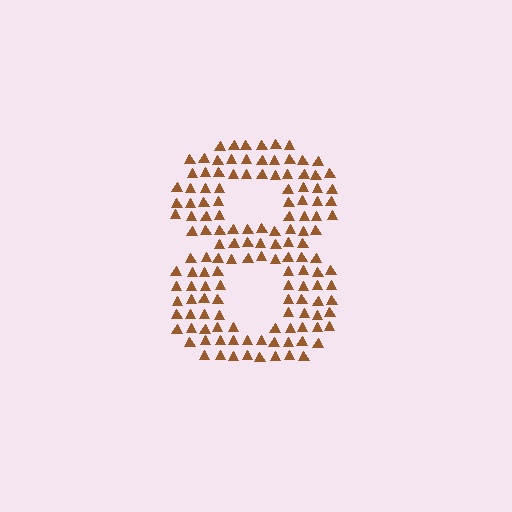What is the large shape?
The large shape is the digit 8.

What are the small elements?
The small elements are triangles.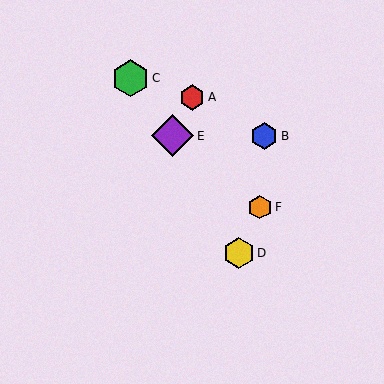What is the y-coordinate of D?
Object D is at y≈253.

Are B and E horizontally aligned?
Yes, both are at y≈136.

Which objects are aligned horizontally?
Objects B, E are aligned horizontally.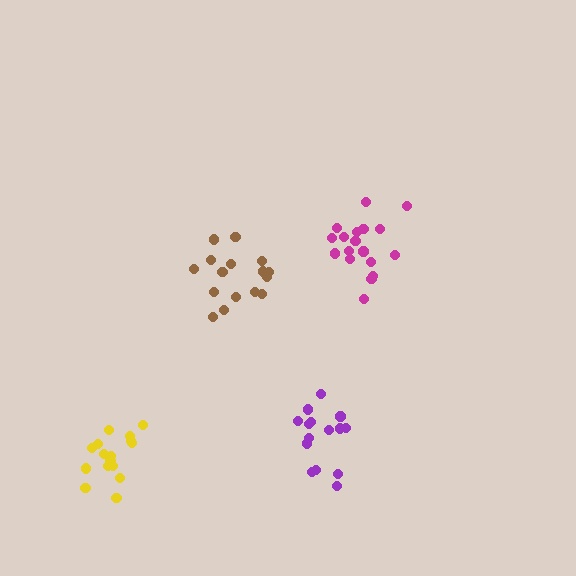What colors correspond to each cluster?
The clusters are colored: magenta, brown, yellow, purple.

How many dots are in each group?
Group 1: 18 dots, Group 2: 16 dots, Group 3: 17 dots, Group 4: 15 dots (66 total).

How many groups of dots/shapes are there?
There are 4 groups.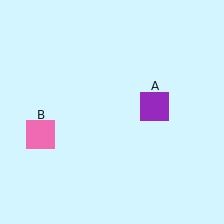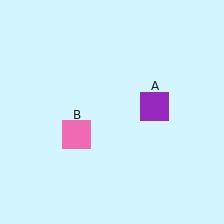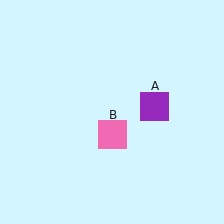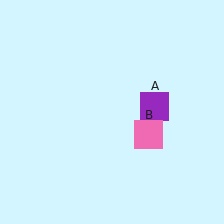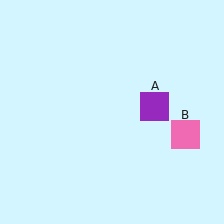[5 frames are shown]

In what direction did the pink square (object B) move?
The pink square (object B) moved right.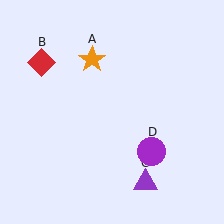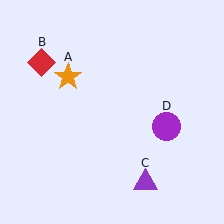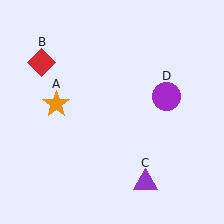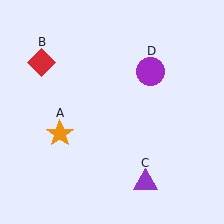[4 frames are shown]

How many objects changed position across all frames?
2 objects changed position: orange star (object A), purple circle (object D).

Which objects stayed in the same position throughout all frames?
Red diamond (object B) and purple triangle (object C) remained stationary.